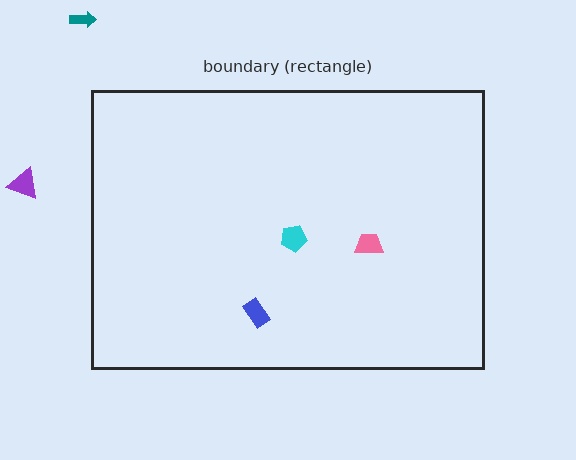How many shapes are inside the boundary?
3 inside, 2 outside.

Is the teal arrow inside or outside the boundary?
Outside.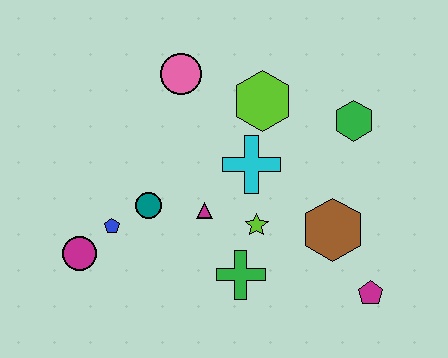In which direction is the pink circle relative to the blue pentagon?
The pink circle is above the blue pentagon.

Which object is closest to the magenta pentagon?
The brown hexagon is closest to the magenta pentagon.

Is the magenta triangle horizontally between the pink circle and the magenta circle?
No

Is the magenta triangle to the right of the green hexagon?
No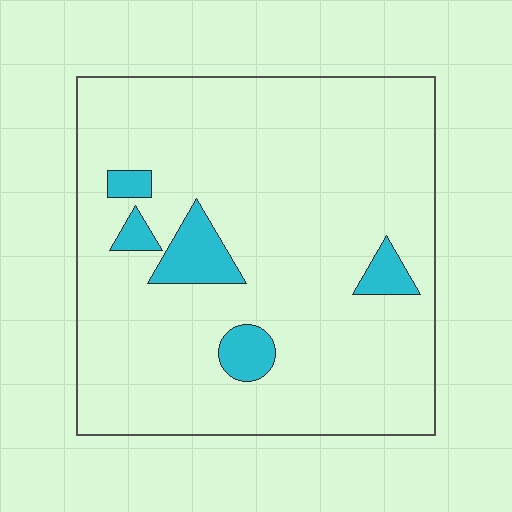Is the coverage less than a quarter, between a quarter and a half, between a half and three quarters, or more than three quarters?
Less than a quarter.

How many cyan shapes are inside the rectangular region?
5.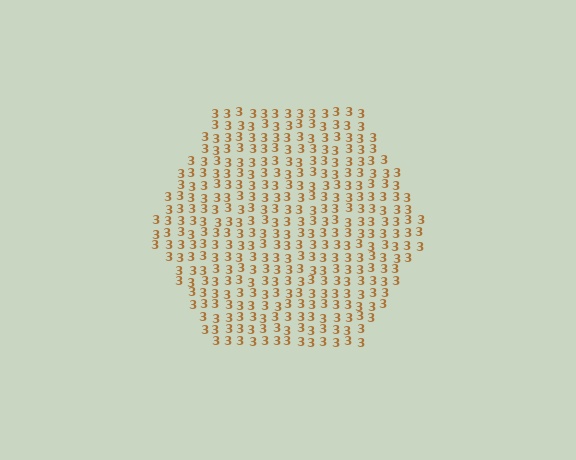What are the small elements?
The small elements are digit 3's.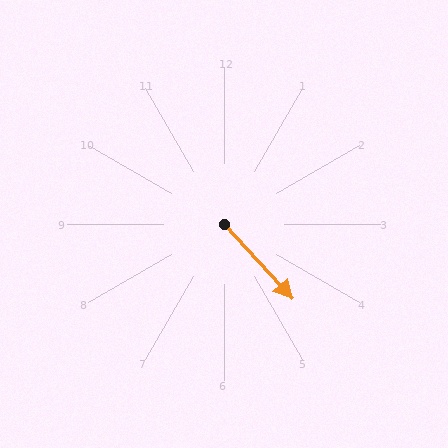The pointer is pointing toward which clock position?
Roughly 5 o'clock.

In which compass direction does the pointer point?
Southeast.